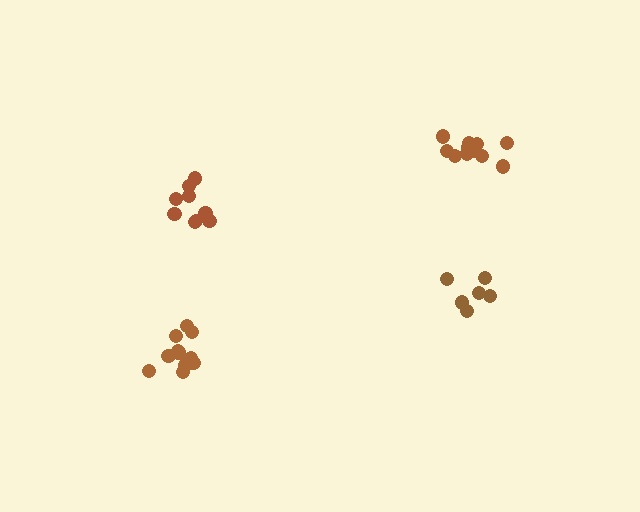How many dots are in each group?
Group 1: 9 dots, Group 2: 6 dots, Group 3: 12 dots, Group 4: 11 dots (38 total).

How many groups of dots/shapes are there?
There are 4 groups.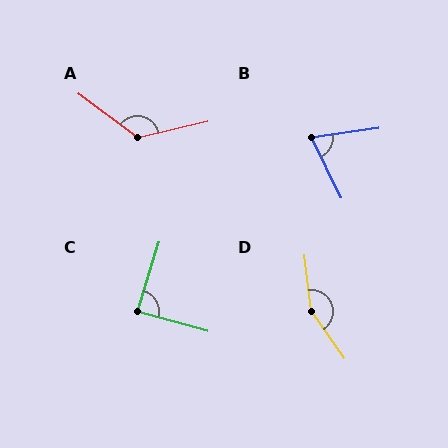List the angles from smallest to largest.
B (72°), C (89°), A (130°), D (152°).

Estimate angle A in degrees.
Approximately 130 degrees.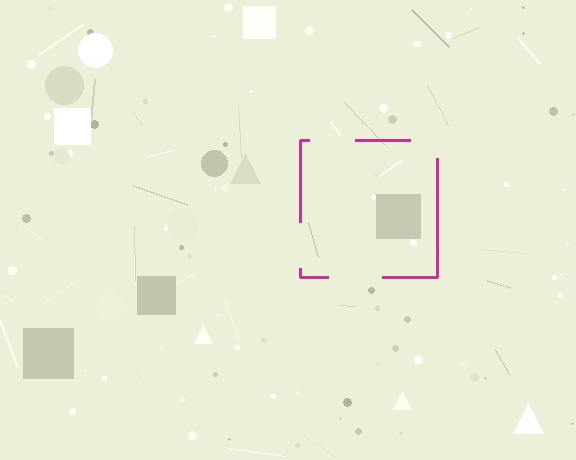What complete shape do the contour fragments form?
The contour fragments form a square.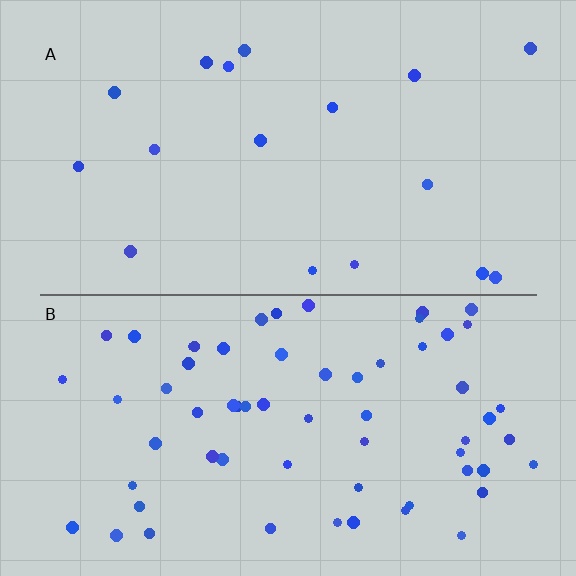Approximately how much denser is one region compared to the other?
Approximately 3.8× — region B over region A.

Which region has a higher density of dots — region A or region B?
B (the bottom).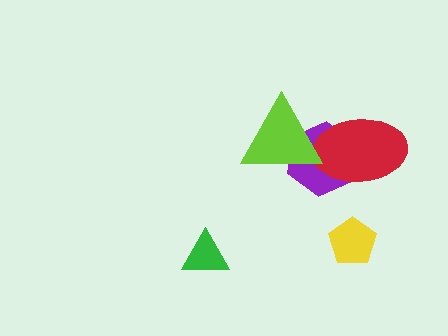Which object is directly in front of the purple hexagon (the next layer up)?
The red ellipse is directly in front of the purple hexagon.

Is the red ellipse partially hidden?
Yes, it is partially covered by another shape.